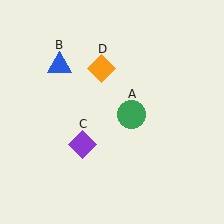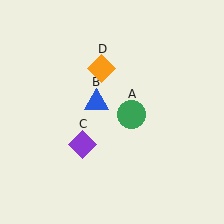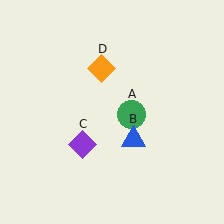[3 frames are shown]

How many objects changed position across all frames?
1 object changed position: blue triangle (object B).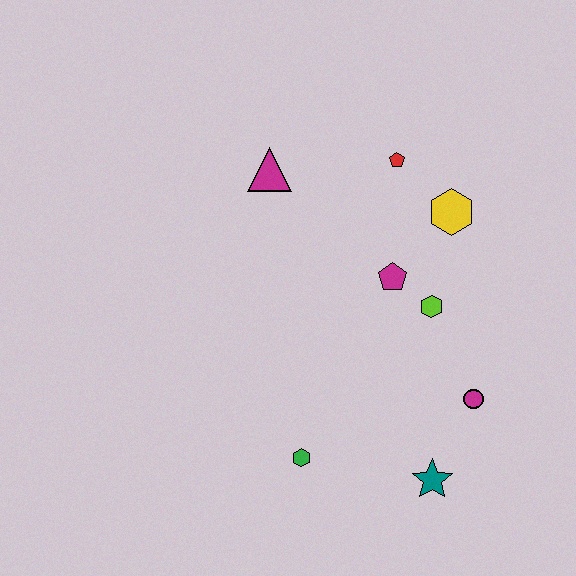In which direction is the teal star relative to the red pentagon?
The teal star is below the red pentagon.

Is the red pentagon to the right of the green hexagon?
Yes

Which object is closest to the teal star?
The magenta circle is closest to the teal star.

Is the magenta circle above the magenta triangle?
No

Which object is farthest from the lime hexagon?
The magenta triangle is farthest from the lime hexagon.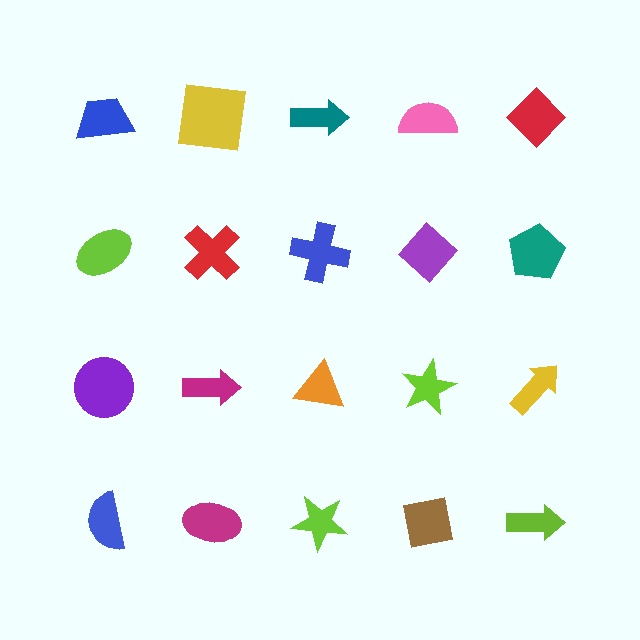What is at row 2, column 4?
A purple diamond.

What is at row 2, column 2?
A red cross.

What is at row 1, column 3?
A teal arrow.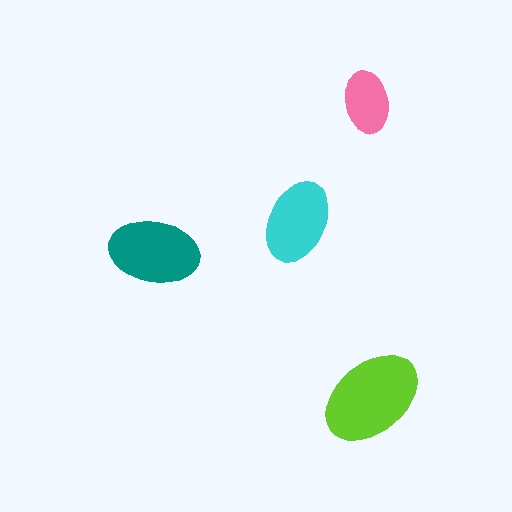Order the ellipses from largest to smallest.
the lime one, the teal one, the cyan one, the pink one.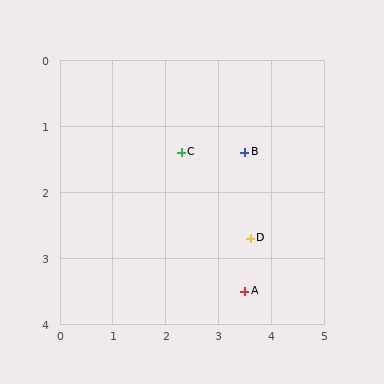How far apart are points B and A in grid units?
Points B and A are about 2.1 grid units apart.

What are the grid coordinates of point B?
Point B is at approximately (3.5, 1.4).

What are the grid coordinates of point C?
Point C is at approximately (2.3, 1.4).